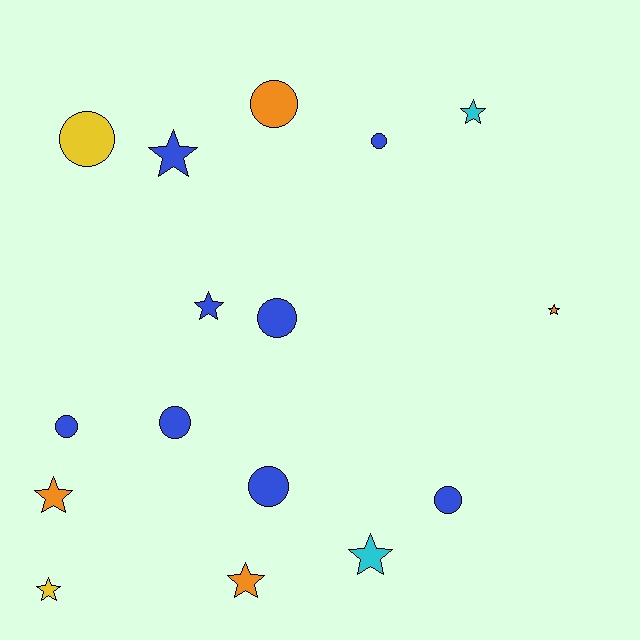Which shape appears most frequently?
Circle, with 8 objects.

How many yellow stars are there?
There is 1 yellow star.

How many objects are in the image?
There are 16 objects.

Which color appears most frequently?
Blue, with 8 objects.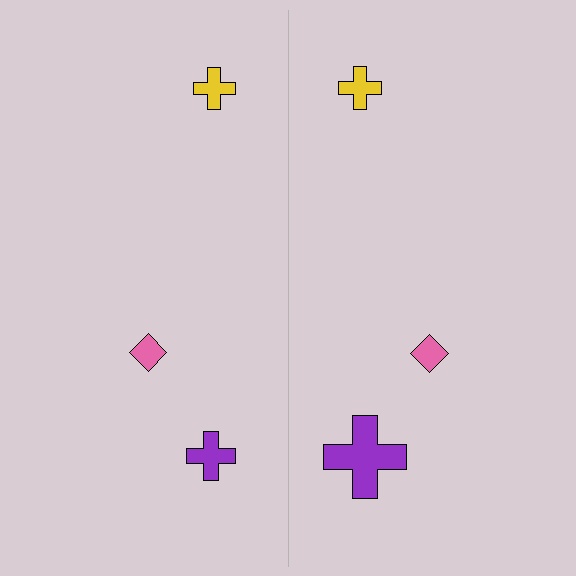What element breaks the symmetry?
The purple cross on the right side has a different size than its mirror counterpart.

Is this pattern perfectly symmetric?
No, the pattern is not perfectly symmetric. The purple cross on the right side has a different size than its mirror counterpart.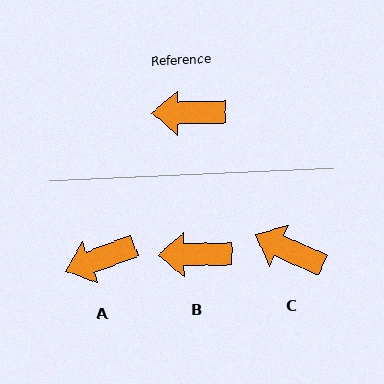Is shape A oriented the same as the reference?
No, it is off by about 20 degrees.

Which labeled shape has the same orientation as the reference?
B.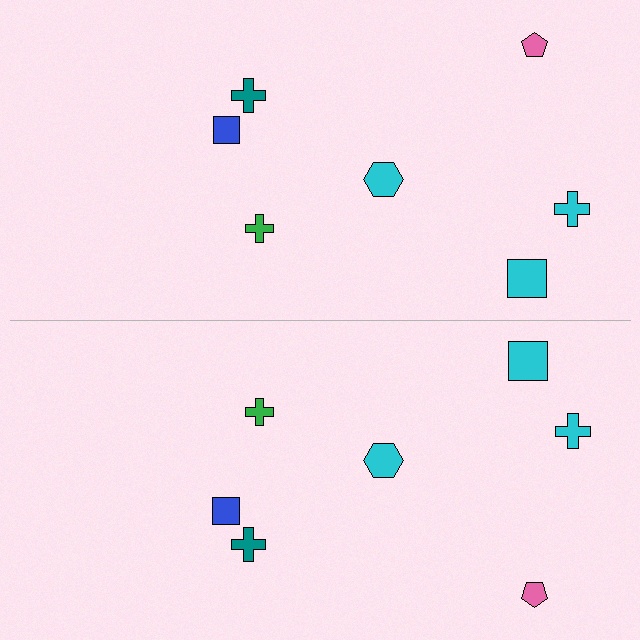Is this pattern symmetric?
Yes, this pattern has bilateral (reflection) symmetry.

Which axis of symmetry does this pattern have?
The pattern has a horizontal axis of symmetry running through the center of the image.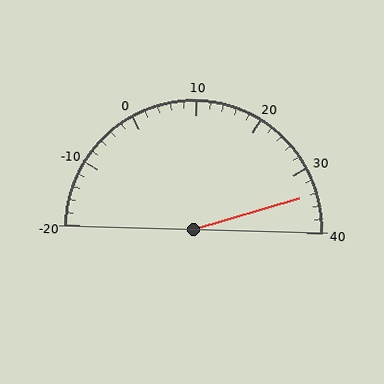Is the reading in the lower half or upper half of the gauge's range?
The reading is in the upper half of the range (-20 to 40).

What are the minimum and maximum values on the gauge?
The gauge ranges from -20 to 40.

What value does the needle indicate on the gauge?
The needle indicates approximately 34.